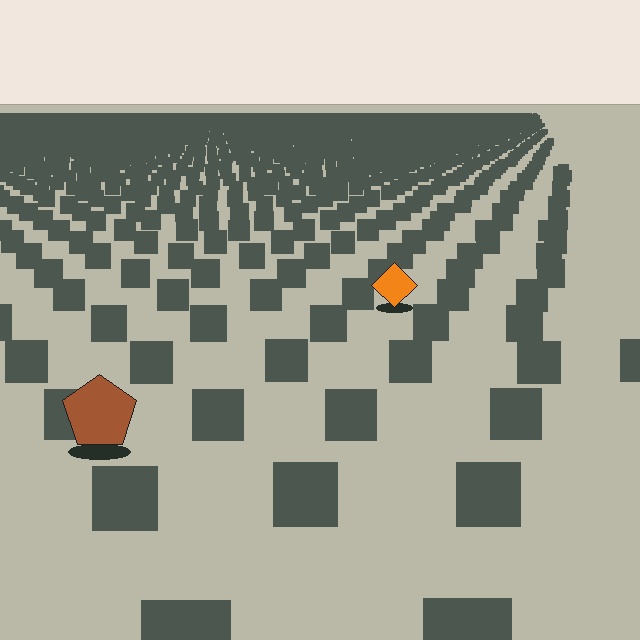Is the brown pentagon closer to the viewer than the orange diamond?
Yes. The brown pentagon is closer — you can tell from the texture gradient: the ground texture is coarser near it.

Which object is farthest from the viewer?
The orange diamond is farthest from the viewer. It appears smaller and the ground texture around it is denser.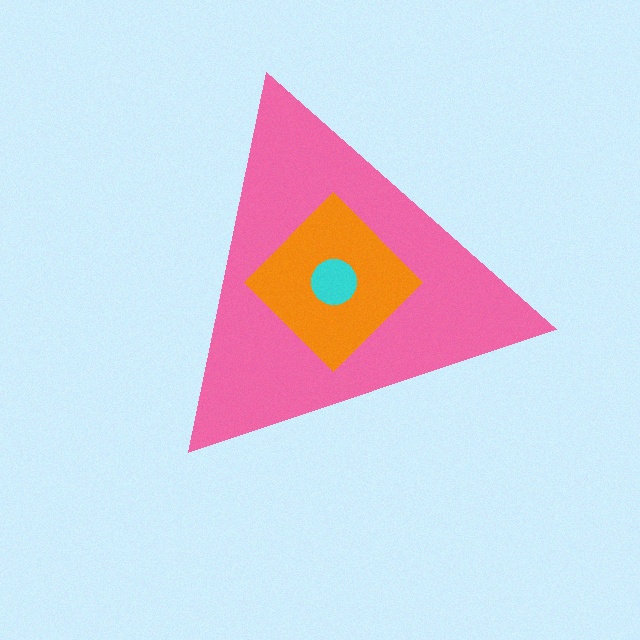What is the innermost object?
The cyan circle.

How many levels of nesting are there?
3.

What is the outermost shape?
The pink triangle.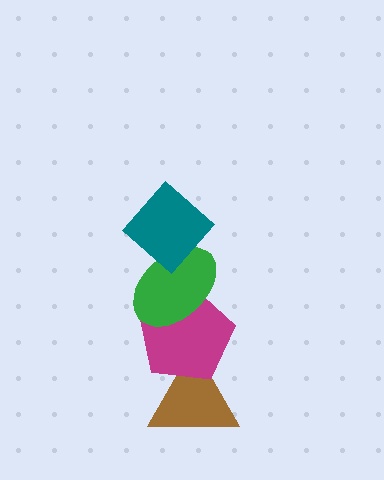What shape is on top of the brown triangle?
The magenta pentagon is on top of the brown triangle.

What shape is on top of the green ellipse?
The teal diamond is on top of the green ellipse.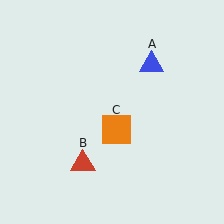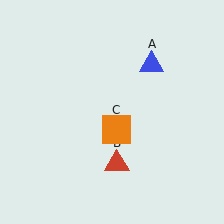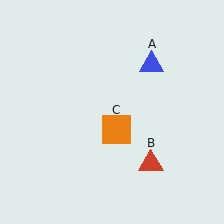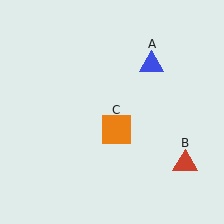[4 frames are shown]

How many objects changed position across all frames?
1 object changed position: red triangle (object B).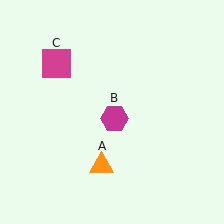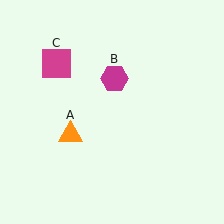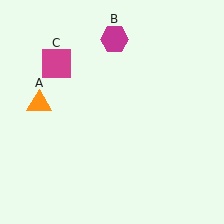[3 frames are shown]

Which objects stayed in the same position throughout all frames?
Magenta square (object C) remained stationary.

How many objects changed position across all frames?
2 objects changed position: orange triangle (object A), magenta hexagon (object B).